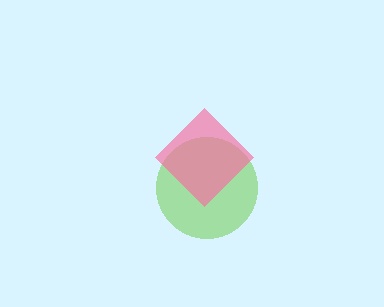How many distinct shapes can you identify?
There are 2 distinct shapes: a lime circle, a pink diamond.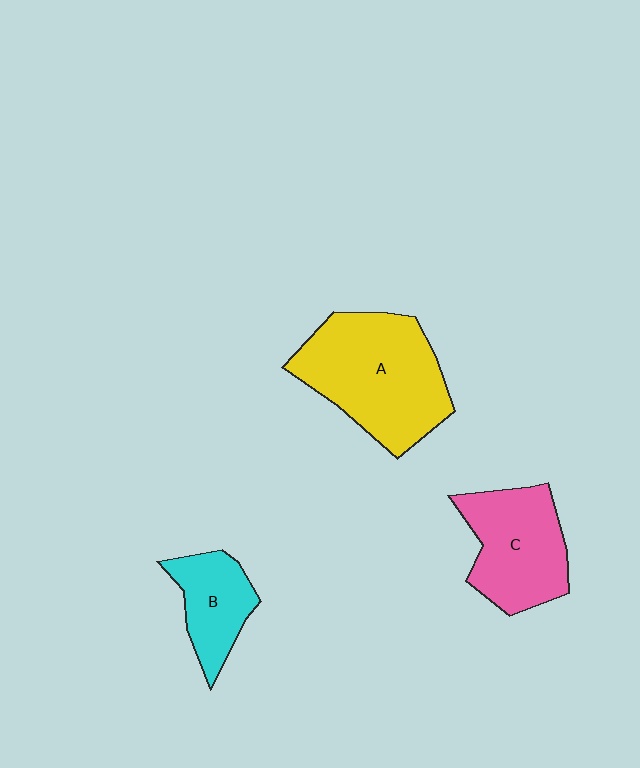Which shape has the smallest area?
Shape B (cyan).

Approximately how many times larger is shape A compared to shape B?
Approximately 2.1 times.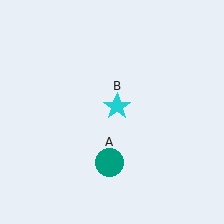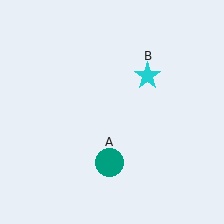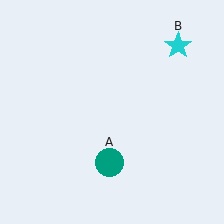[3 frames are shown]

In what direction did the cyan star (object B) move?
The cyan star (object B) moved up and to the right.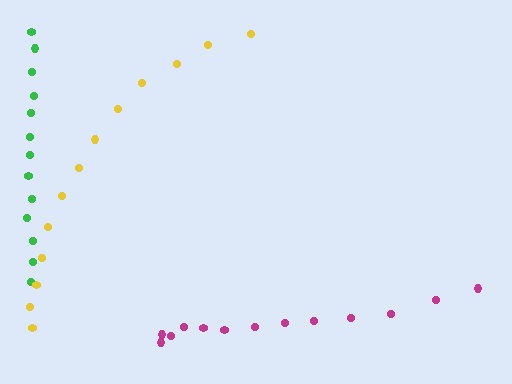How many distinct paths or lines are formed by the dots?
There are 3 distinct paths.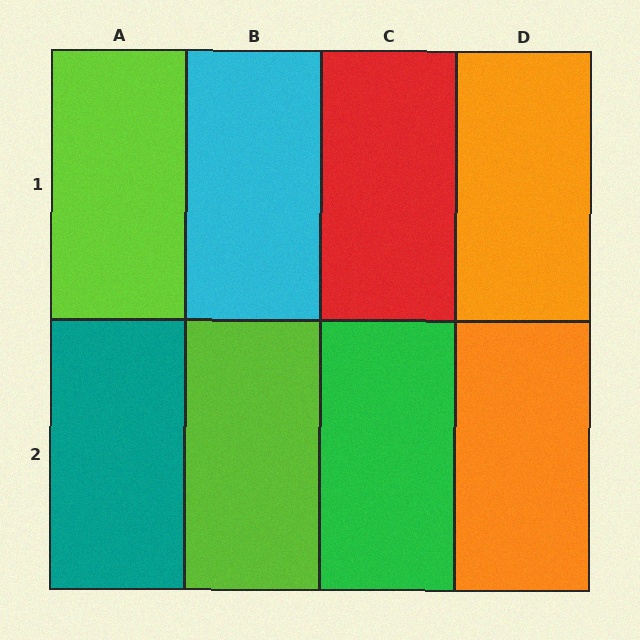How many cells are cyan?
1 cell is cyan.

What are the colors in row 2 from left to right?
Teal, lime, green, orange.